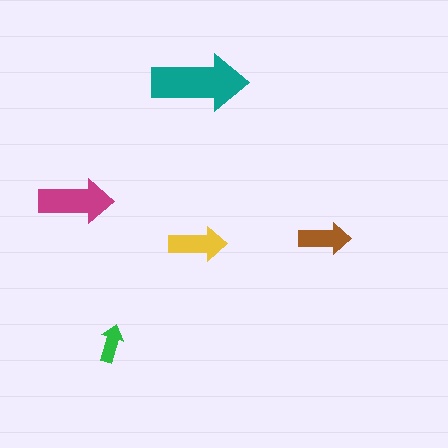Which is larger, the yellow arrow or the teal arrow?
The teal one.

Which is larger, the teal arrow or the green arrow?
The teal one.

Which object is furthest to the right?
The brown arrow is rightmost.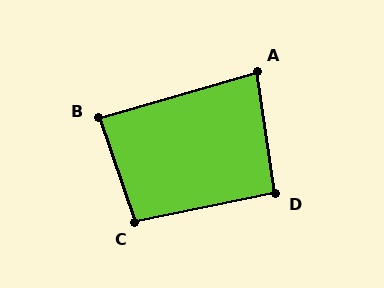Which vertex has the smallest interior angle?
A, at approximately 83 degrees.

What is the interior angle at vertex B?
Approximately 87 degrees (approximately right).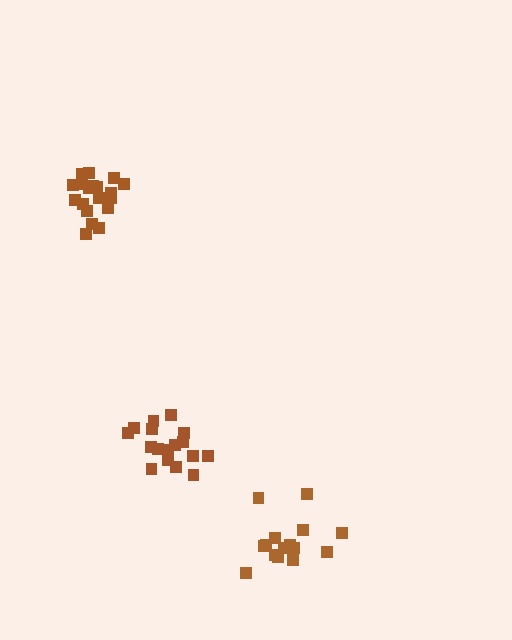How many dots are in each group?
Group 1: 17 dots, Group 2: 15 dots, Group 3: 20 dots (52 total).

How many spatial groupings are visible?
There are 3 spatial groupings.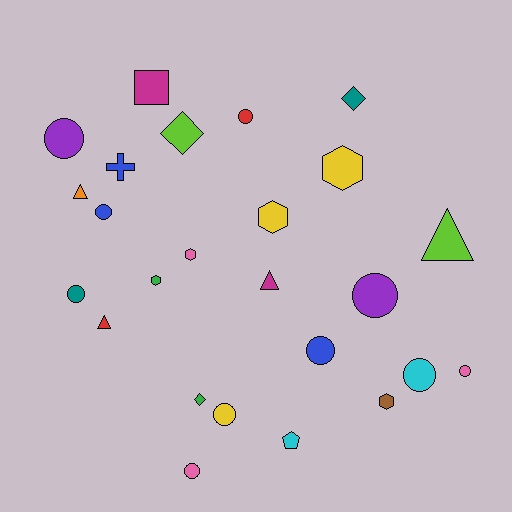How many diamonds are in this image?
There are 3 diamonds.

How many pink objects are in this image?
There are 3 pink objects.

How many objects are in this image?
There are 25 objects.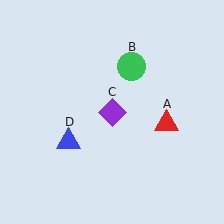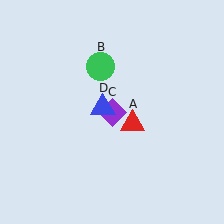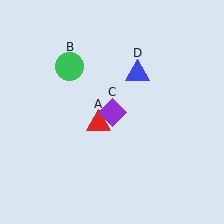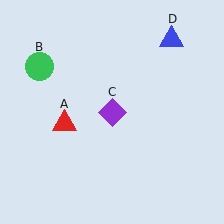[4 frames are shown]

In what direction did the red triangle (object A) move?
The red triangle (object A) moved left.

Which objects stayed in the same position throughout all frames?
Purple diamond (object C) remained stationary.